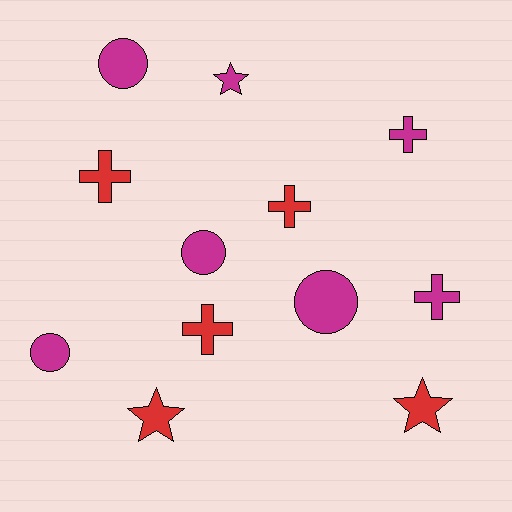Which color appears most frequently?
Magenta, with 7 objects.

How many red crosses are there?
There are 3 red crosses.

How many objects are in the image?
There are 12 objects.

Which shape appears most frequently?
Cross, with 5 objects.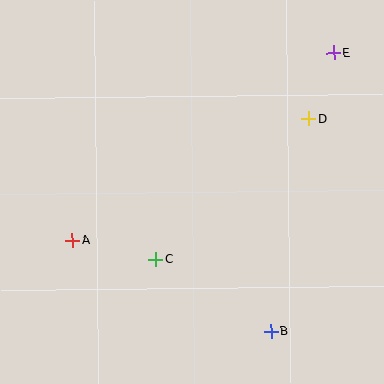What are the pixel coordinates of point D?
Point D is at (309, 119).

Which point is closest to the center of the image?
Point C at (156, 259) is closest to the center.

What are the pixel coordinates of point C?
Point C is at (156, 259).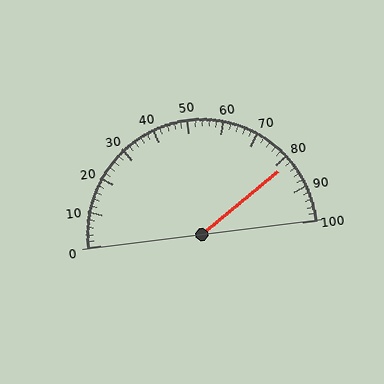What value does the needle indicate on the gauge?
The needle indicates approximately 82.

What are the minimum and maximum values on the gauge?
The gauge ranges from 0 to 100.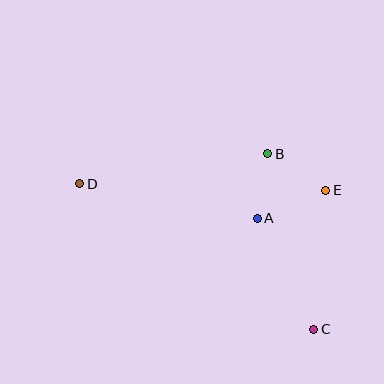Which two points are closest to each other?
Points A and B are closest to each other.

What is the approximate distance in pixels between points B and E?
The distance between B and E is approximately 69 pixels.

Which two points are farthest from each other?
Points C and D are farthest from each other.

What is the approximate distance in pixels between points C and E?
The distance between C and E is approximately 139 pixels.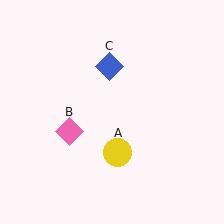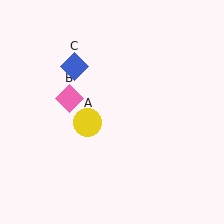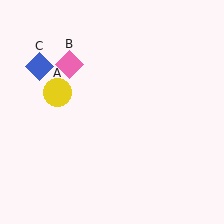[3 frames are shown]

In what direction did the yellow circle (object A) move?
The yellow circle (object A) moved up and to the left.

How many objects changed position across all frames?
3 objects changed position: yellow circle (object A), pink diamond (object B), blue diamond (object C).